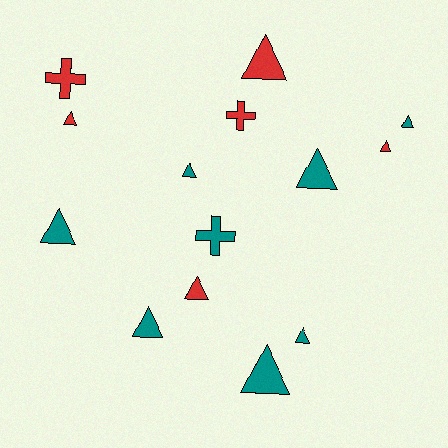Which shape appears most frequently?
Triangle, with 11 objects.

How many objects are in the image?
There are 14 objects.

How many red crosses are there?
There are 2 red crosses.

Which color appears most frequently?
Teal, with 8 objects.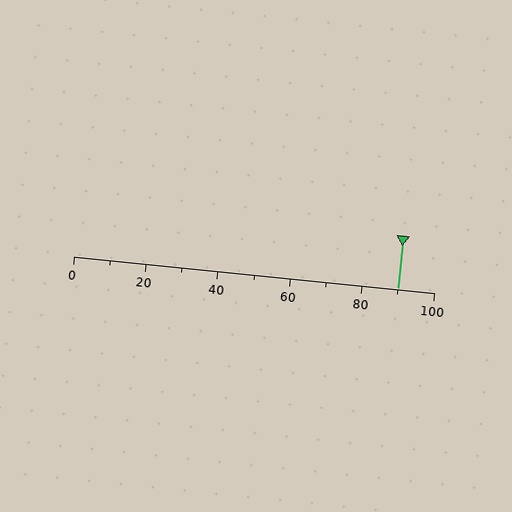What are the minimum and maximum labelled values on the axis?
The axis runs from 0 to 100.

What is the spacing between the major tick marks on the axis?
The major ticks are spaced 20 apart.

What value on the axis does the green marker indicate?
The marker indicates approximately 90.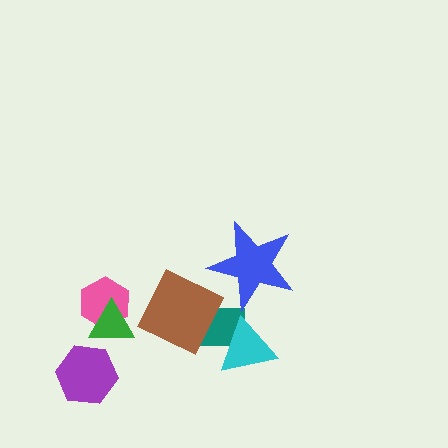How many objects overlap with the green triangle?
1 object overlaps with the green triangle.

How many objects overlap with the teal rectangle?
2 objects overlap with the teal rectangle.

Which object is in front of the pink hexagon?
The green triangle is in front of the pink hexagon.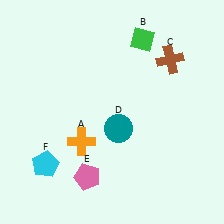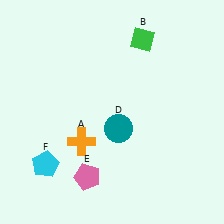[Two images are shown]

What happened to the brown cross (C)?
The brown cross (C) was removed in Image 2. It was in the top-right area of Image 1.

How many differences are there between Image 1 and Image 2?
There is 1 difference between the two images.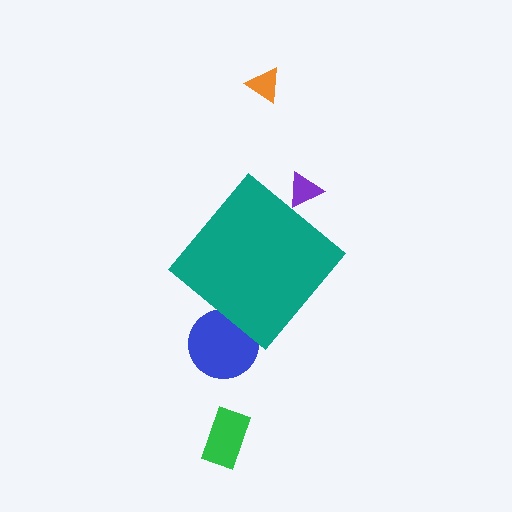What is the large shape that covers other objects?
A teal diamond.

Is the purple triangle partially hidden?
Yes, the purple triangle is partially hidden behind the teal diamond.